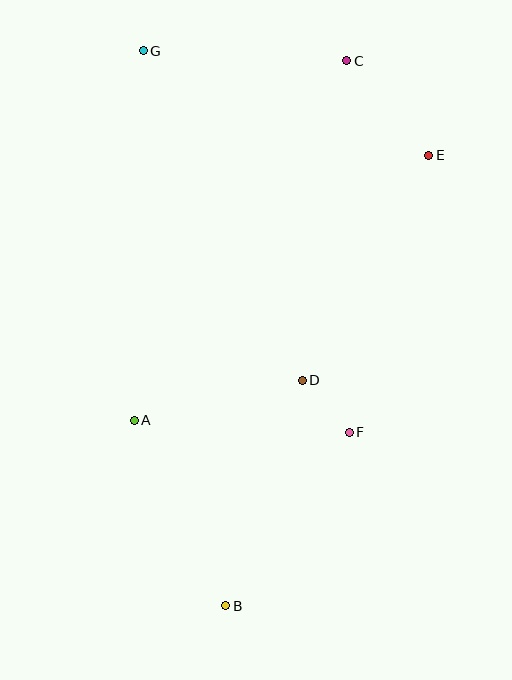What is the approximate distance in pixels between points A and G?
The distance between A and G is approximately 369 pixels.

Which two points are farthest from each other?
Points B and G are farthest from each other.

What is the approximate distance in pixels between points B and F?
The distance between B and F is approximately 213 pixels.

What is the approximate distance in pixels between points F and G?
The distance between F and G is approximately 433 pixels.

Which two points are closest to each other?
Points D and F are closest to each other.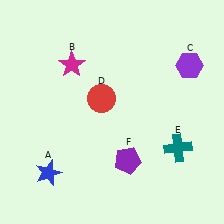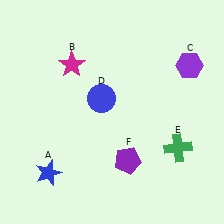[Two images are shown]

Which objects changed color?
D changed from red to blue. E changed from teal to green.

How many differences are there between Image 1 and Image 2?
There are 2 differences between the two images.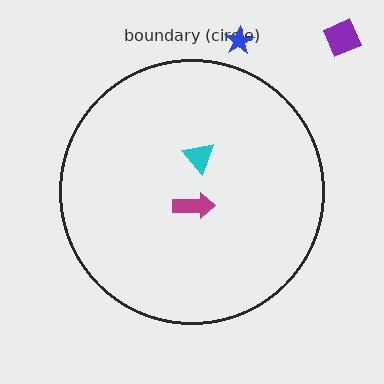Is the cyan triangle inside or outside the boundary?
Inside.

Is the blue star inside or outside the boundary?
Outside.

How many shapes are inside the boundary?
2 inside, 2 outside.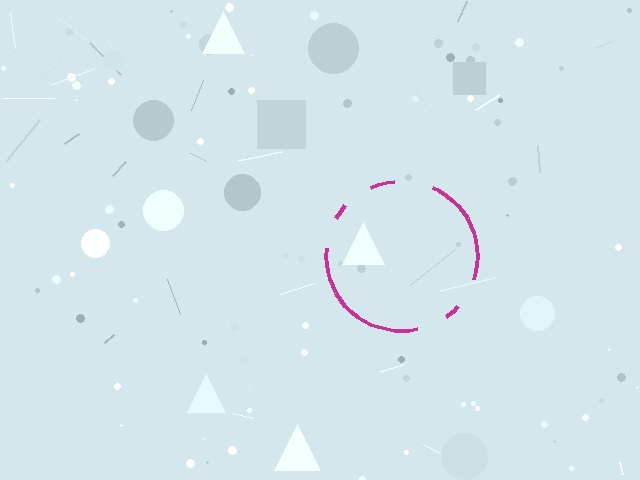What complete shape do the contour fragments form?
The contour fragments form a circle.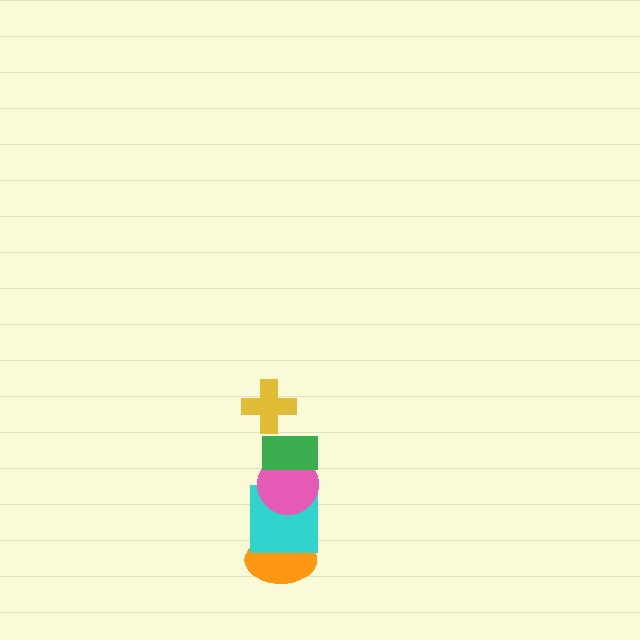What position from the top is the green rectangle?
The green rectangle is 2nd from the top.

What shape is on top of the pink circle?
The green rectangle is on top of the pink circle.